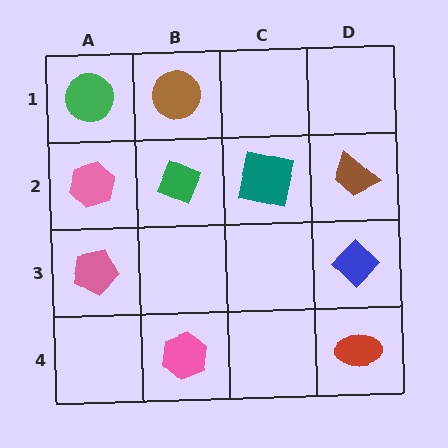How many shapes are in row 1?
2 shapes.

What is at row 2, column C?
A teal square.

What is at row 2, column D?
A brown trapezoid.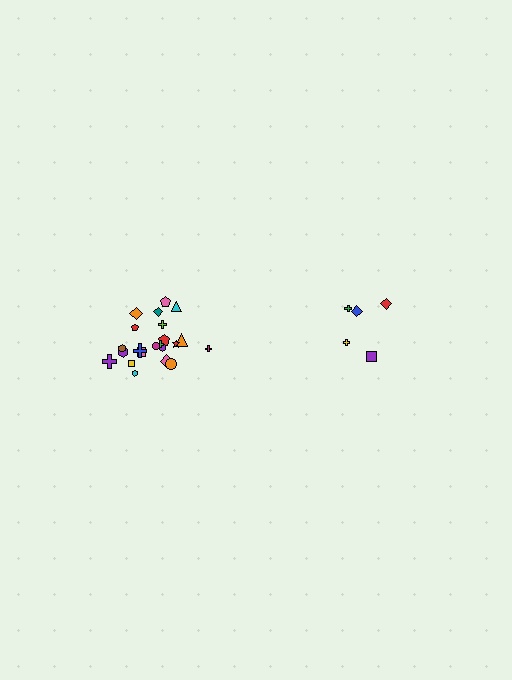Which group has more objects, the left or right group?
The left group.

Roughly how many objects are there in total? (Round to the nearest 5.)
Roughly 25 objects in total.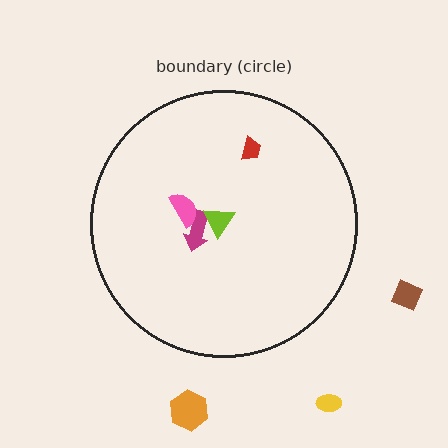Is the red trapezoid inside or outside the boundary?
Inside.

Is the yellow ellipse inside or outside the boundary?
Outside.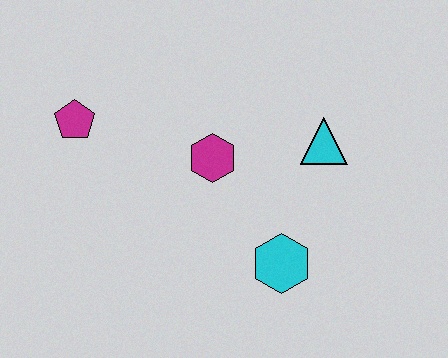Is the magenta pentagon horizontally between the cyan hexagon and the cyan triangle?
No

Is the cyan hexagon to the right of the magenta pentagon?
Yes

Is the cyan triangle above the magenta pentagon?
No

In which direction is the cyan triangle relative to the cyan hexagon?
The cyan triangle is above the cyan hexagon.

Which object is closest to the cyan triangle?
The magenta hexagon is closest to the cyan triangle.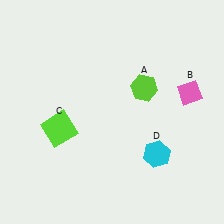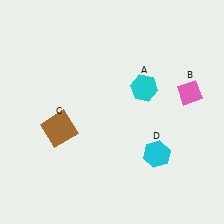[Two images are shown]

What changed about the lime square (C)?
In Image 1, C is lime. In Image 2, it changed to brown.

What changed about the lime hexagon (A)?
In Image 1, A is lime. In Image 2, it changed to cyan.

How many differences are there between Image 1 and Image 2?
There are 2 differences between the two images.